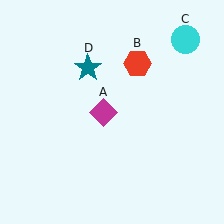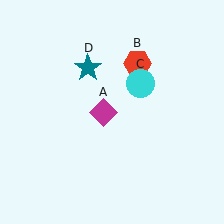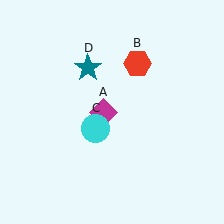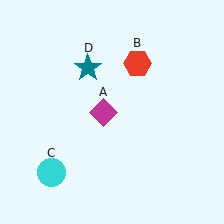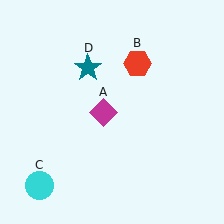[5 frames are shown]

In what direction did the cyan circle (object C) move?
The cyan circle (object C) moved down and to the left.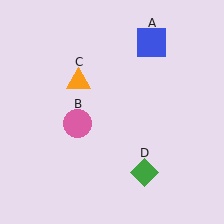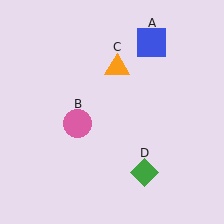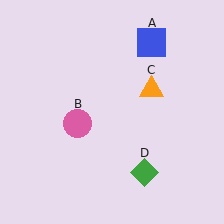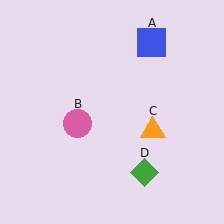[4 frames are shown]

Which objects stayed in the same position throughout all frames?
Blue square (object A) and pink circle (object B) and green diamond (object D) remained stationary.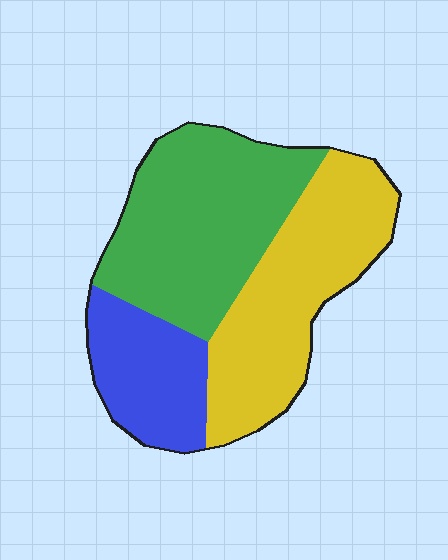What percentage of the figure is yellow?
Yellow takes up about three eighths (3/8) of the figure.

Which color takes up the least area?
Blue, at roughly 20%.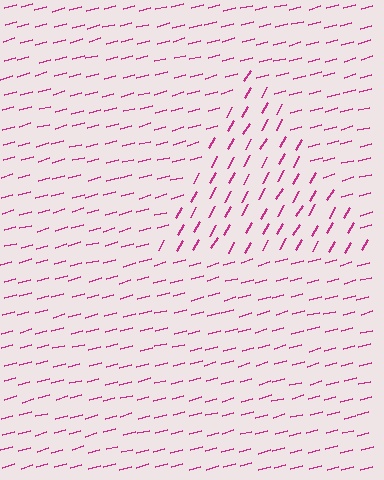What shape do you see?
I see a triangle.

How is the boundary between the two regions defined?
The boundary is defined purely by a change in line orientation (approximately 45 degrees difference). All lines are the same color and thickness.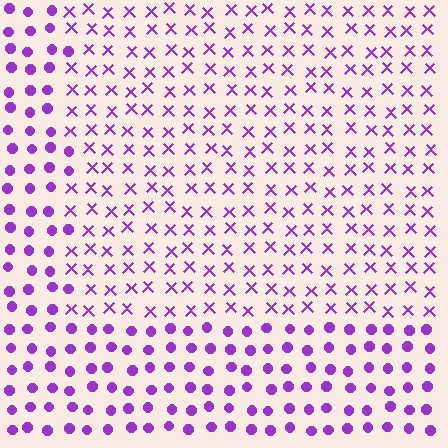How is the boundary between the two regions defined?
The boundary is defined by a change in element shape: X marks inside vs. circles outside. All elements share the same color and spacing.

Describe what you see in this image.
The image is filled with small purple elements arranged in a uniform grid. A rectangle-shaped region contains X marks, while the surrounding area contains circles. The boundary is defined purely by the change in element shape.